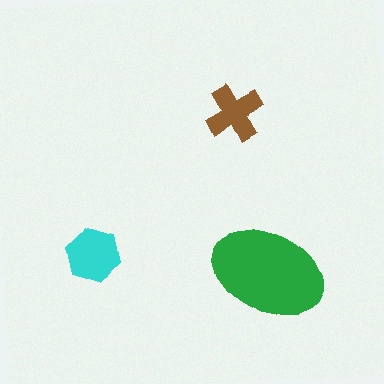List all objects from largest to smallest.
The green ellipse, the cyan hexagon, the brown cross.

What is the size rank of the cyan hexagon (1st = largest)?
2nd.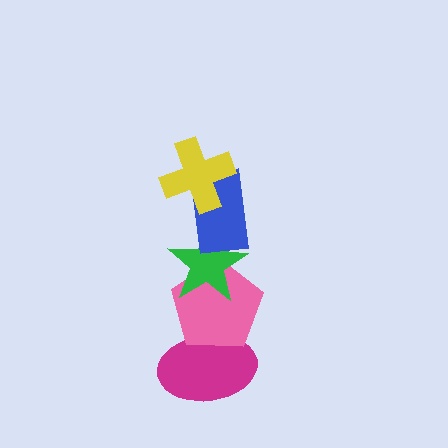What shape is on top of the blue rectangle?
The yellow cross is on top of the blue rectangle.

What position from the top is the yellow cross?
The yellow cross is 1st from the top.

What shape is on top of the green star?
The blue rectangle is on top of the green star.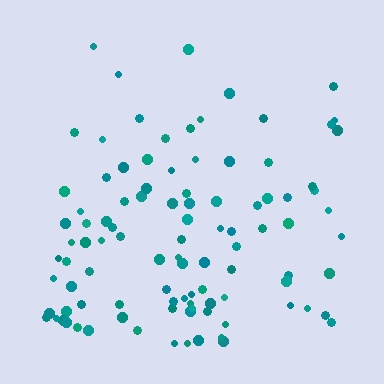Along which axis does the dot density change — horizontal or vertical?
Vertical.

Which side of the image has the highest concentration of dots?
The bottom.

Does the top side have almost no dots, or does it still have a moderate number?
Still a moderate number, just noticeably fewer than the bottom.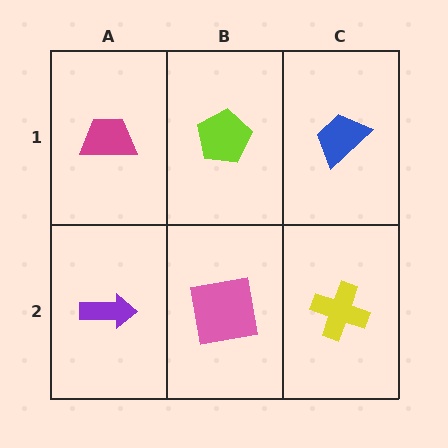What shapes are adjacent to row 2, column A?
A magenta trapezoid (row 1, column A), a pink square (row 2, column B).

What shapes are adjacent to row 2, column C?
A blue trapezoid (row 1, column C), a pink square (row 2, column B).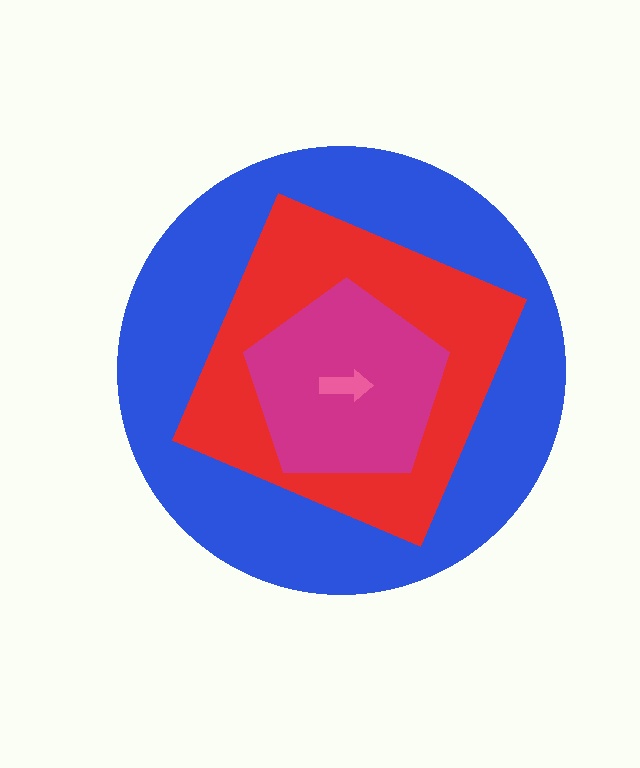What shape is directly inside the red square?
The magenta pentagon.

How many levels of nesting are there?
4.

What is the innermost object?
The pink arrow.